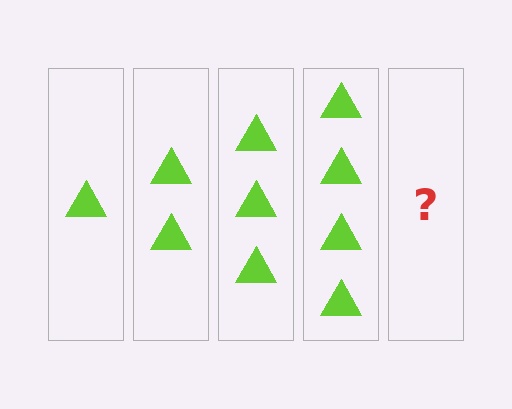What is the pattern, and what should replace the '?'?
The pattern is that each step adds one more triangle. The '?' should be 5 triangles.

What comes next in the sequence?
The next element should be 5 triangles.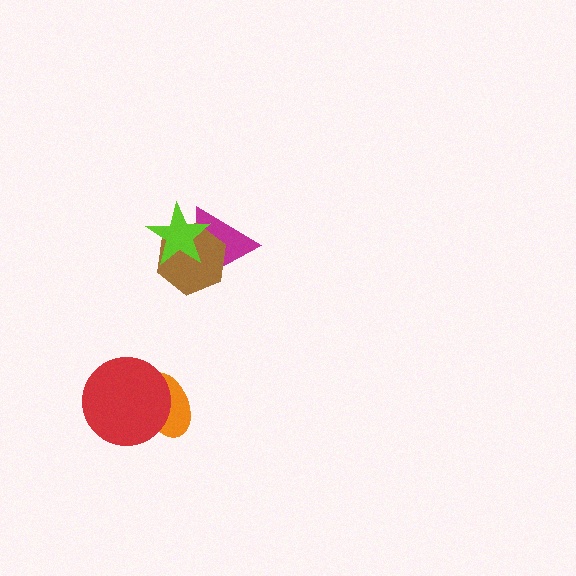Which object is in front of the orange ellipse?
The red circle is in front of the orange ellipse.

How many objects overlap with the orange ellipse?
1 object overlaps with the orange ellipse.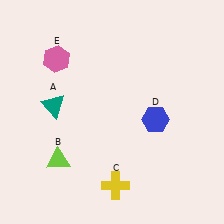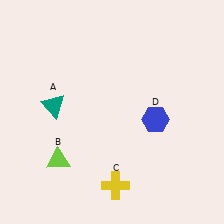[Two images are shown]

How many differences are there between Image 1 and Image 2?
There is 1 difference between the two images.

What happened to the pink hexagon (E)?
The pink hexagon (E) was removed in Image 2. It was in the top-left area of Image 1.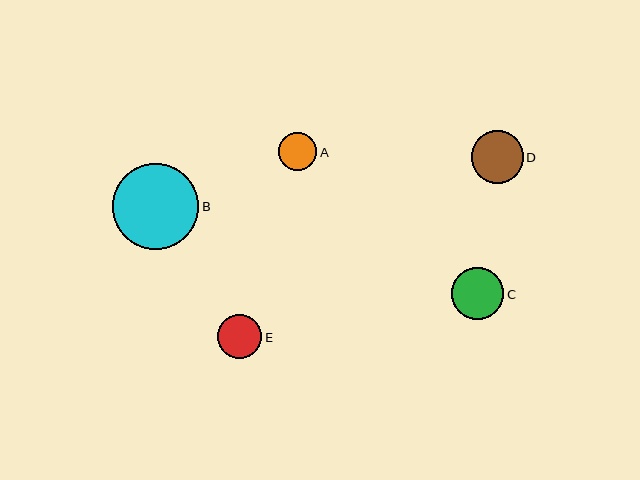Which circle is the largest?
Circle B is the largest with a size of approximately 86 pixels.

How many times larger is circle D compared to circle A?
Circle D is approximately 1.4 times the size of circle A.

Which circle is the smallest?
Circle A is the smallest with a size of approximately 38 pixels.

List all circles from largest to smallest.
From largest to smallest: B, C, D, E, A.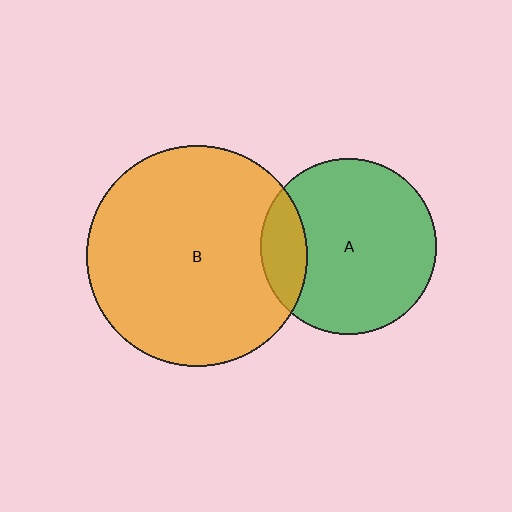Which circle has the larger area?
Circle B (orange).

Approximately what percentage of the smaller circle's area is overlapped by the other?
Approximately 15%.